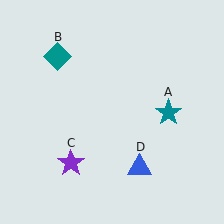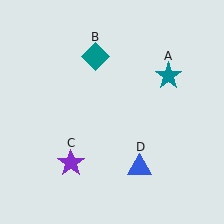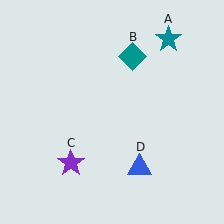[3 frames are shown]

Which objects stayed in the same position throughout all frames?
Purple star (object C) and blue triangle (object D) remained stationary.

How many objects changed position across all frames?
2 objects changed position: teal star (object A), teal diamond (object B).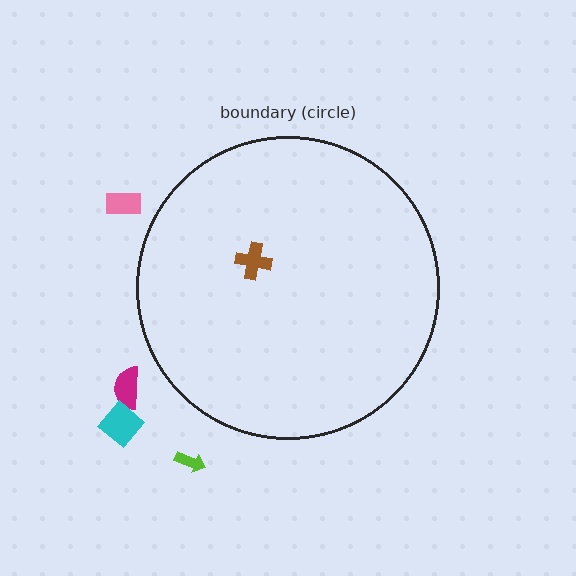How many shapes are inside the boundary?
1 inside, 4 outside.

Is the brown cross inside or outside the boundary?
Inside.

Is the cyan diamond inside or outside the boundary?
Outside.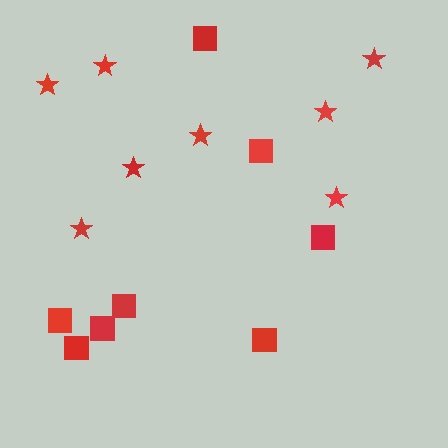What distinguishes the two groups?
There are 2 groups: one group of squares (8) and one group of stars (8).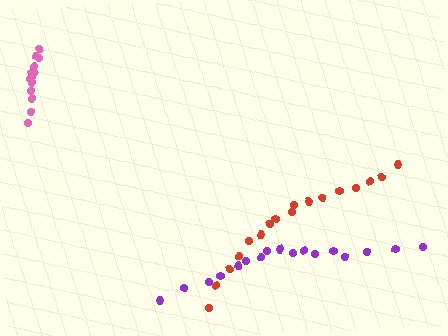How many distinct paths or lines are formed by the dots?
There are 3 distinct paths.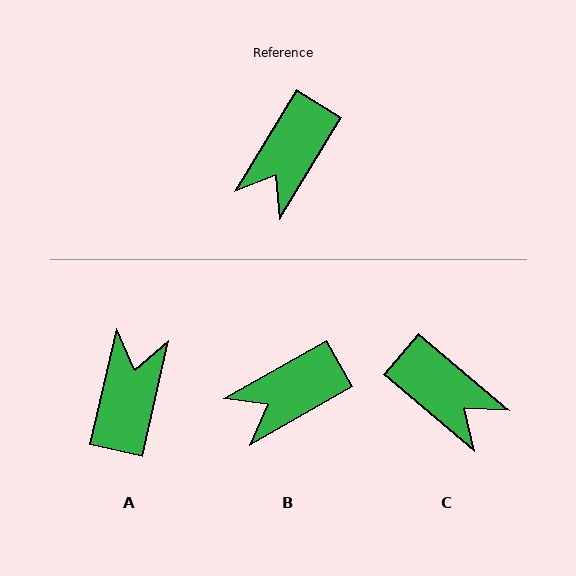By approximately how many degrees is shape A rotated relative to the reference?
Approximately 161 degrees clockwise.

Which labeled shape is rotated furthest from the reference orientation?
A, about 161 degrees away.